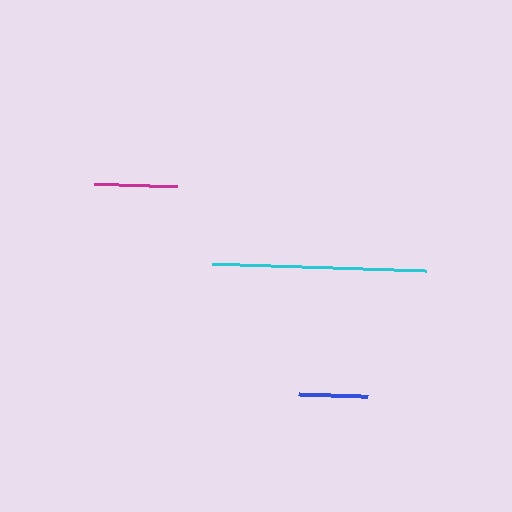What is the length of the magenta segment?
The magenta segment is approximately 83 pixels long.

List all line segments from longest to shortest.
From longest to shortest: cyan, magenta, blue.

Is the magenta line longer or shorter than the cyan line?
The cyan line is longer than the magenta line.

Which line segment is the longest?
The cyan line is the longest at approximately 214 pixels.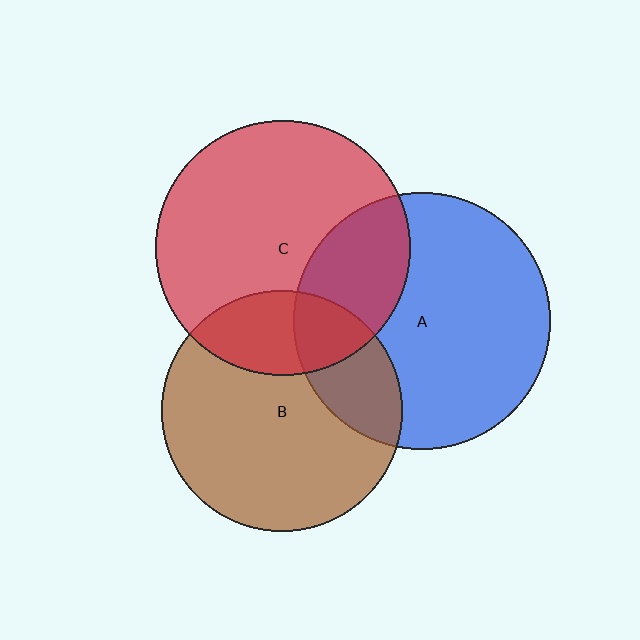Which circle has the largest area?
Circle A (blue).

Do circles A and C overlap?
Yes.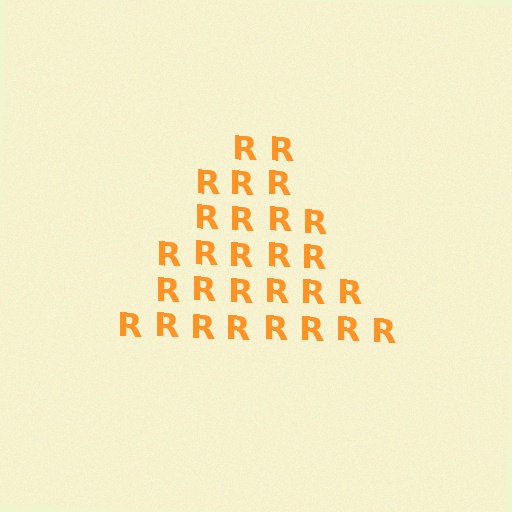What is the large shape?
The large shape is a triangle.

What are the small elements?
The small elements are letter R's.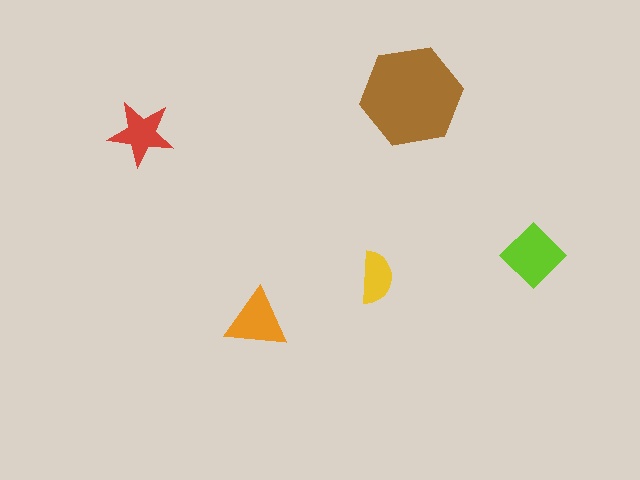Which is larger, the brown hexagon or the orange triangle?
The brown hexagon.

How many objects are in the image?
There are 5 objects in the image.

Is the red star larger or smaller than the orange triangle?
Smaller.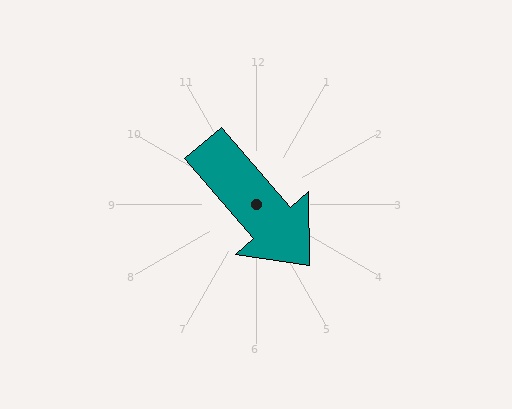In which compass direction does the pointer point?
Southeast.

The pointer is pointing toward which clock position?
Roughly 5 o'clock.